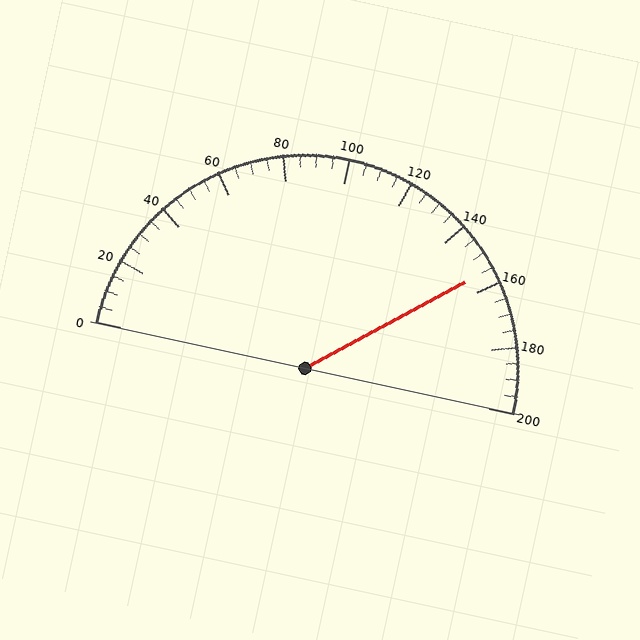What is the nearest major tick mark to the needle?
The nearest major tick mark is 160.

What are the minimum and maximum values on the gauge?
The gauge ranges from 0 to 200.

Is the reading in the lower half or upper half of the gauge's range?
The reading is in the upper half of the range (0 to 200).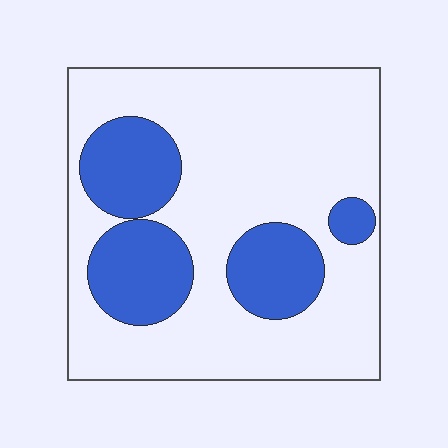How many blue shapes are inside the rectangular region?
4.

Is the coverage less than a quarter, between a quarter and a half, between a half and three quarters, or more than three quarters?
Between a quarter and a half.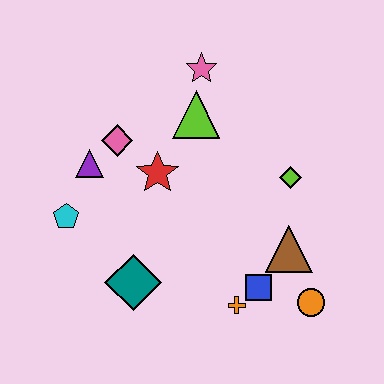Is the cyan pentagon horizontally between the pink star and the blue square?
No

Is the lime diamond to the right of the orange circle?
No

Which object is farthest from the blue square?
The pink star is farthest from the blue square.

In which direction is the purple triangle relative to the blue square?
The purple triangle is to the left of the blue square.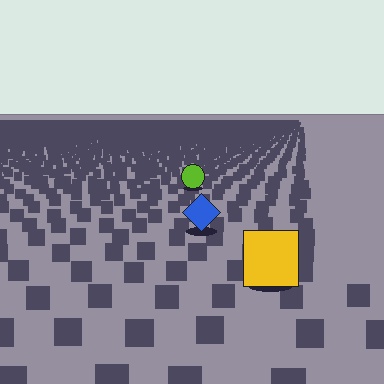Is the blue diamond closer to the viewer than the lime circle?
Yes. The blue diamond is closer — you can tell from the texture gradient: the ground texture is coarser near it.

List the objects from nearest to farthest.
From nearest to farthest: the yellow square, the blue diamond, the lime circle.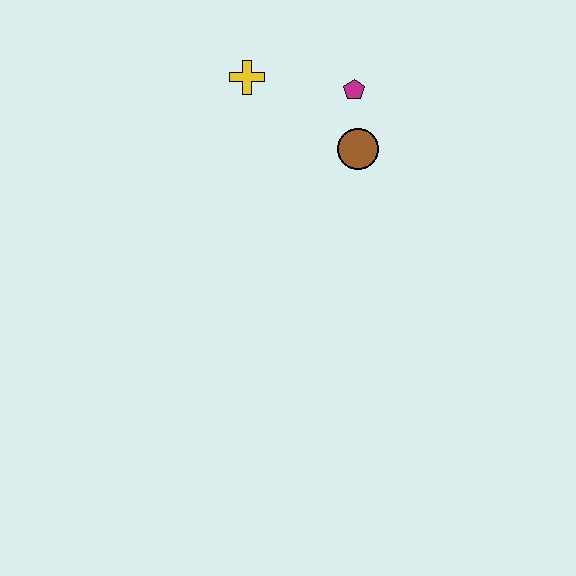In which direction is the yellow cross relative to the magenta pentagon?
The yellow cross is to the left of the magenta pentagon.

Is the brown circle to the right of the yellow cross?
Yes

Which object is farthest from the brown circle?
The yellow cross is farthest from the brown circle.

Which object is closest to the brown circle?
The magenta pentagon is closest to the brown circle.